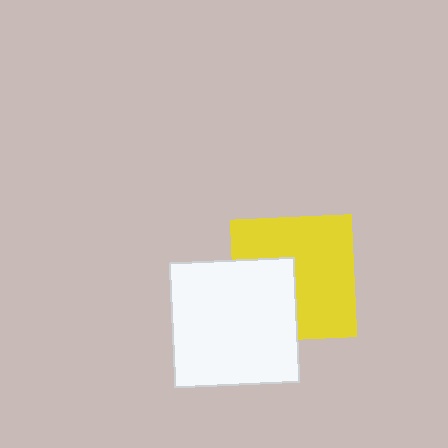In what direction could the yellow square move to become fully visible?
The yellow square could move right. That would shift it out from behind the white square entirely.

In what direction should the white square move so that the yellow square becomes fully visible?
The white square should move left. That is the shortest direction to clear the overlap and leave the yellow square fully visible.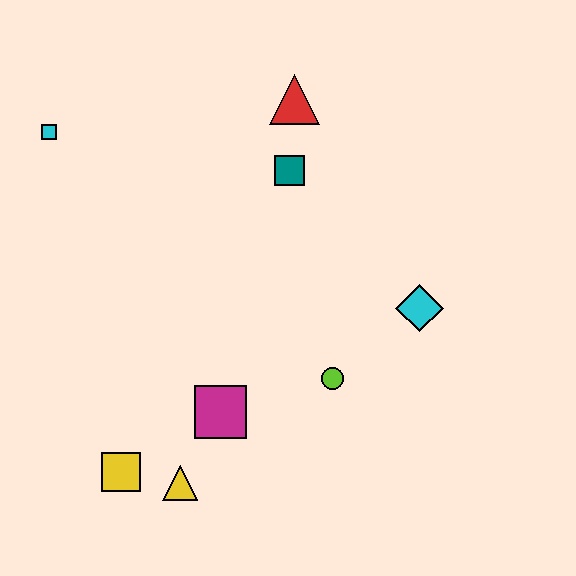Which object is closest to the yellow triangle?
The yellow square is closest to the yellow triangle.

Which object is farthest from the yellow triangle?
The red triangle is farthest from the yellow triangle.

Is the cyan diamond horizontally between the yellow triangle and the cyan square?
No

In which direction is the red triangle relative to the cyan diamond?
The red triangle is above the cyan diamond.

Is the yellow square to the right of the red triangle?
No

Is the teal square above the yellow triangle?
Yes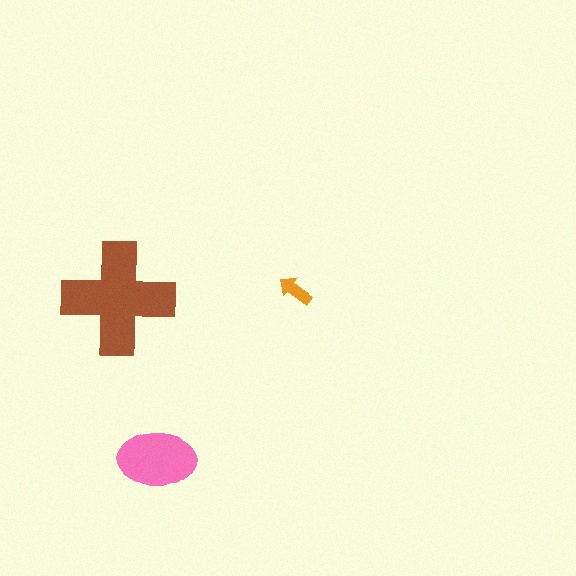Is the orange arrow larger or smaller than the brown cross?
Smaller.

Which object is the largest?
The brown cross.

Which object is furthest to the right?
The orange arrow is rightmost.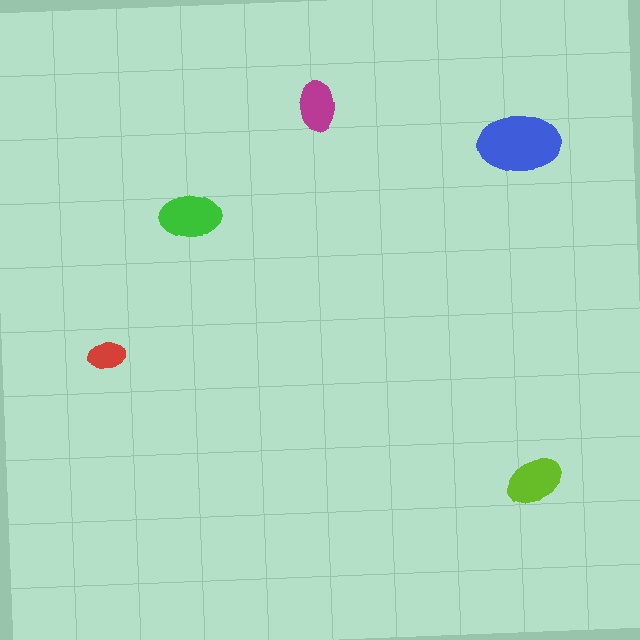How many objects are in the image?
There are 5 objects in the image.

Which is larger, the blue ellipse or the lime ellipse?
The blue one.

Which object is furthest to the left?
The red ellipse is leftmost.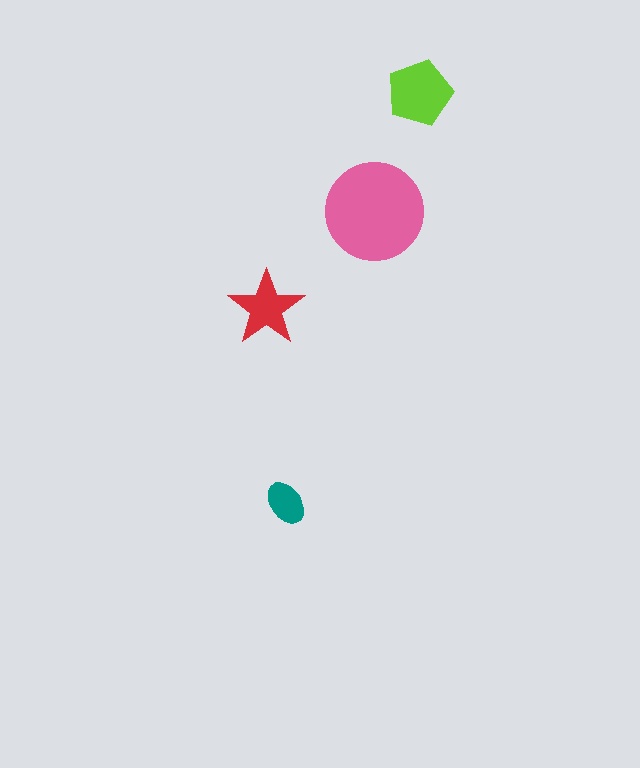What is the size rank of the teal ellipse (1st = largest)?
4th.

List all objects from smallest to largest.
The teal ellipse, the red star, the lime pentagon, the pink circle.